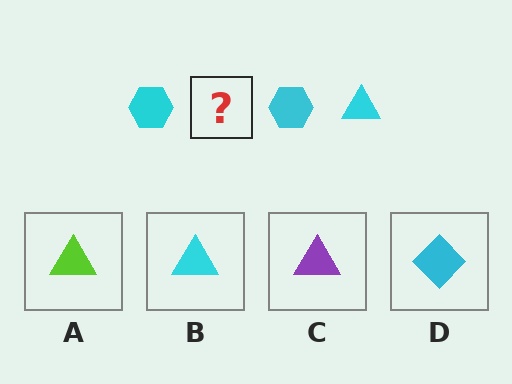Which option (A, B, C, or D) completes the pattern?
B.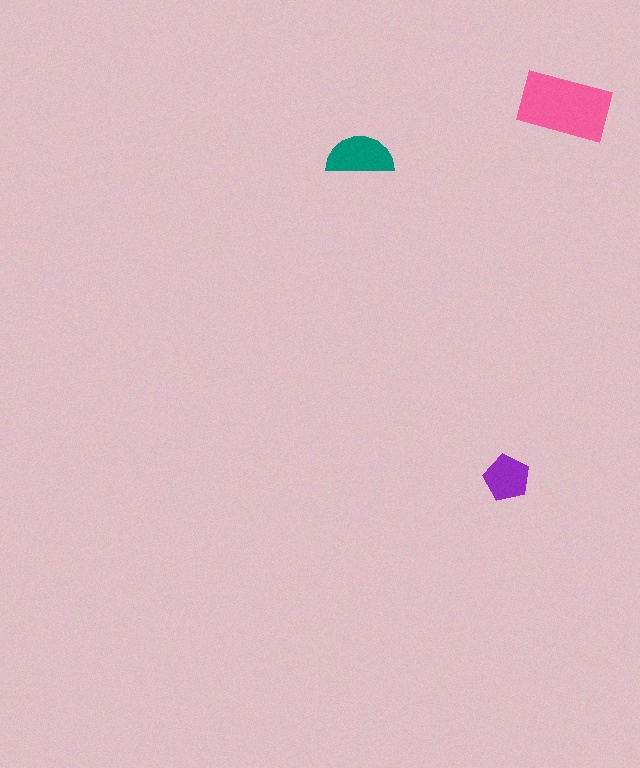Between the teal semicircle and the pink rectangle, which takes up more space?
The pink rectangle.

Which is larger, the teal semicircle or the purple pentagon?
The teal semicircle.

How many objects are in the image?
There are 3 objects in the image.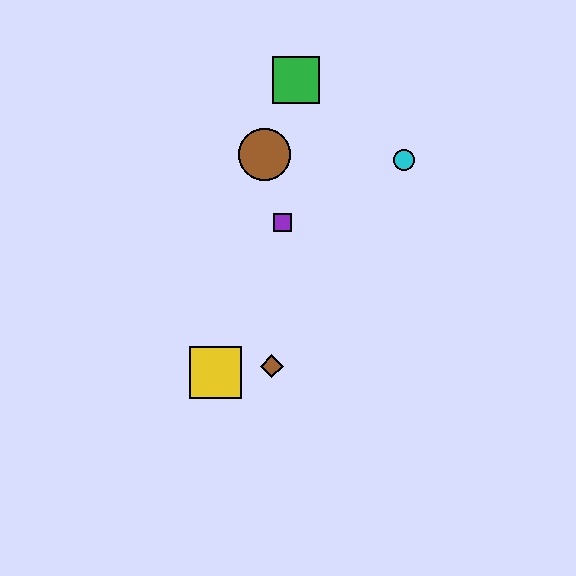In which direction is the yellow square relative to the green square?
The yellow square is below the green square.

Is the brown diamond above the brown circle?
No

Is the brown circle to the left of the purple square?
Yes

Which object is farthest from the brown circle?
The yellow square is farthest from the brown circle.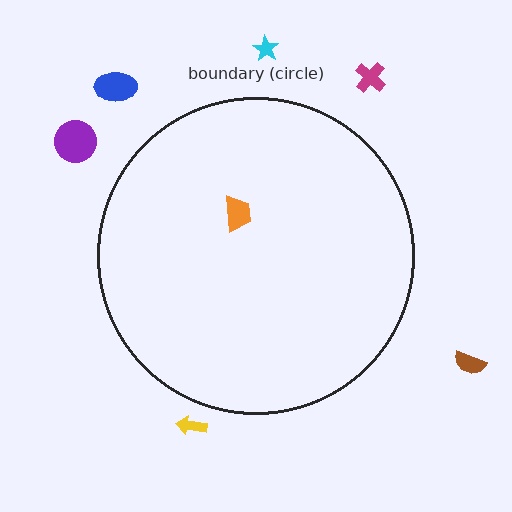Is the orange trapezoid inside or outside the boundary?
Inside.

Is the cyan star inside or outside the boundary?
Outside.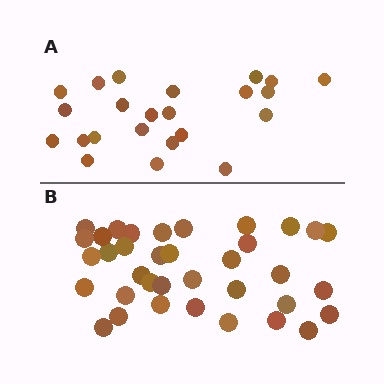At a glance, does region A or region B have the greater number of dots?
Region B (the bottom region) has more dots.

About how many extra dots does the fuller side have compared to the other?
Region B has approximately 15 more dots than region A.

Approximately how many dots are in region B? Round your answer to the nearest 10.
About 40 dots. (The exact count is 36, which rounds to 40.)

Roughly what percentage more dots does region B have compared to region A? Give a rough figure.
About 55% more.